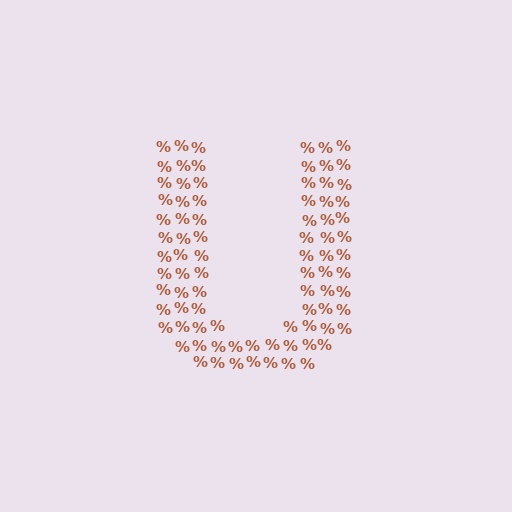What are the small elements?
The small elements are percent signs.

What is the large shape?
The large shape is the letter U.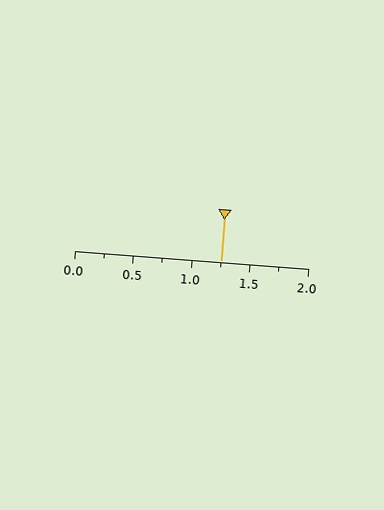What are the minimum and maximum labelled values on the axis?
The axis runs from 0.0 to 2.0.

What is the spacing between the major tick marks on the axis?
The major ticks are spaced 0.5 apart.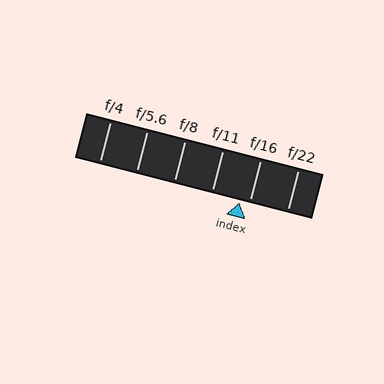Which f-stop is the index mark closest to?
The index mark is closest to f/16.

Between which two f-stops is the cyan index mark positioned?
The index mark is between f/11 and f/16.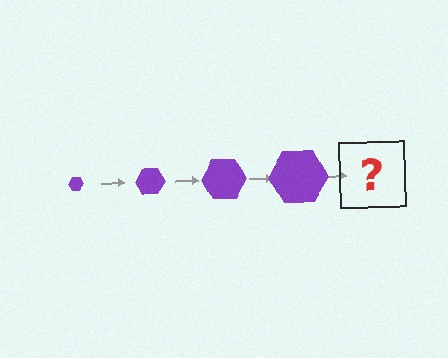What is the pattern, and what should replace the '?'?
The pattern is that the hexagon gets progressively larger each step. The '?' should be a purple hexagon, larger than the previous one.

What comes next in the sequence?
The next element should be a purple hexagon, larger than the previous one.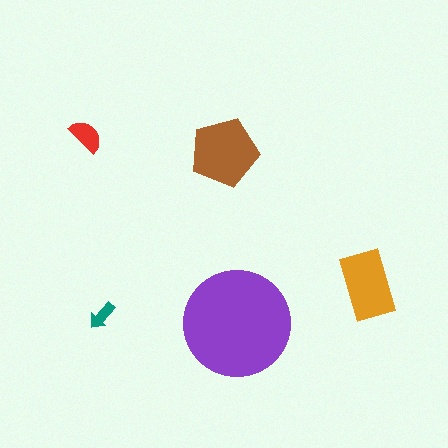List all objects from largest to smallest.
The purple circle, the brown pentagon, the orange rectangle, the red semicircle, the teal arrow.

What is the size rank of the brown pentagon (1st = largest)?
2nd.